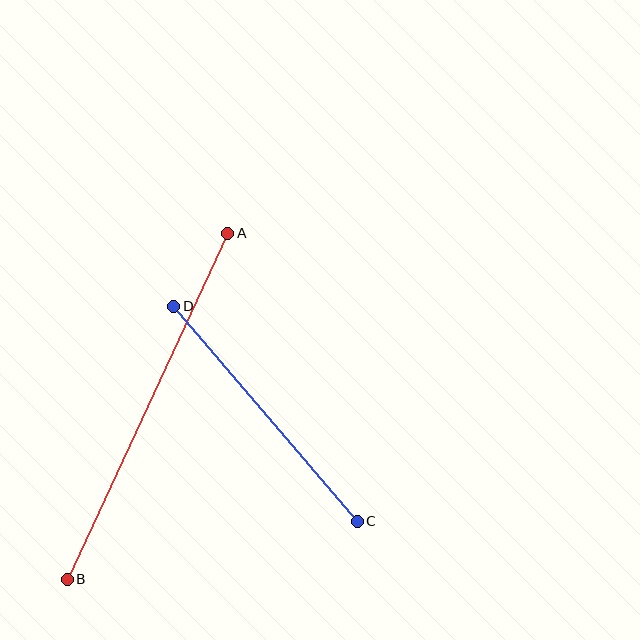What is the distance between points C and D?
The distance is approximately 282 pixels.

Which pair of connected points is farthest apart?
Points A and B are farthest apart.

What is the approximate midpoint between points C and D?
The midpoint is at approximately (265, 414) pixels.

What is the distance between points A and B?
The distance is approximately 382 pixels.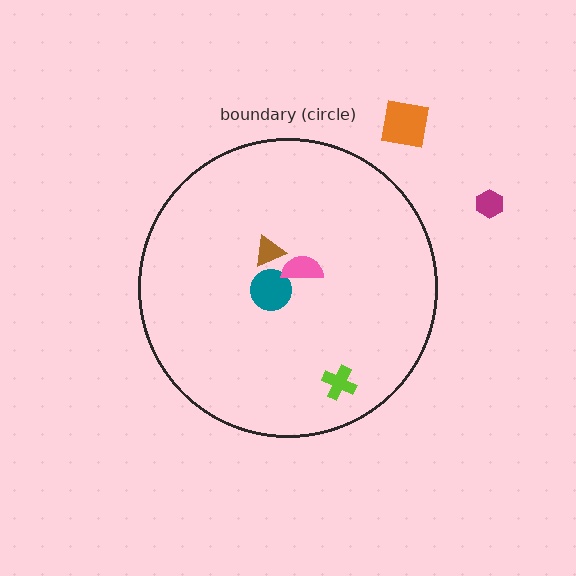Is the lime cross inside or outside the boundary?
Inside.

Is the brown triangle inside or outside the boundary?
Inside.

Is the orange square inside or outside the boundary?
Outside.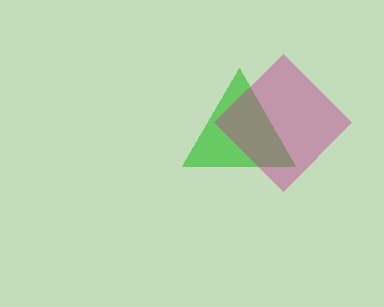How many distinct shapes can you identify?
There are 2 distinct shapes: a green triangle, a magenta diamond.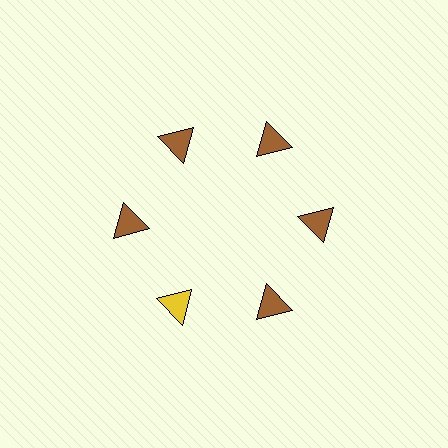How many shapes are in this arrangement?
There are 6 shapes arranged in a ring pattern.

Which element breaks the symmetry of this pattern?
The yellow triangle at roughly the 7 o'clock position breaks the symmetry. All other shapes are brown triangles.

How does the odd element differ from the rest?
It has a different color: yellow instead of brown.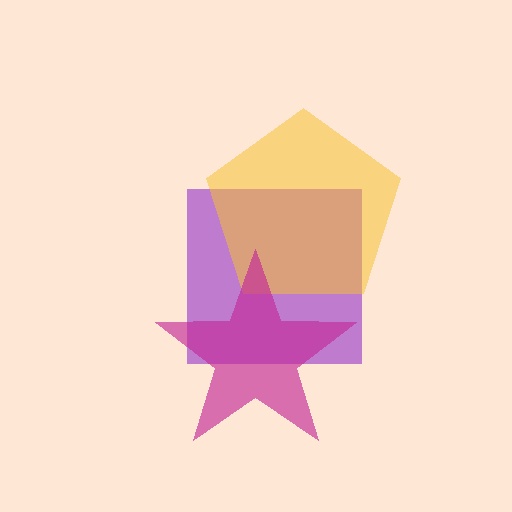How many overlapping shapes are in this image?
There are 3 overlapping shapes in the image.